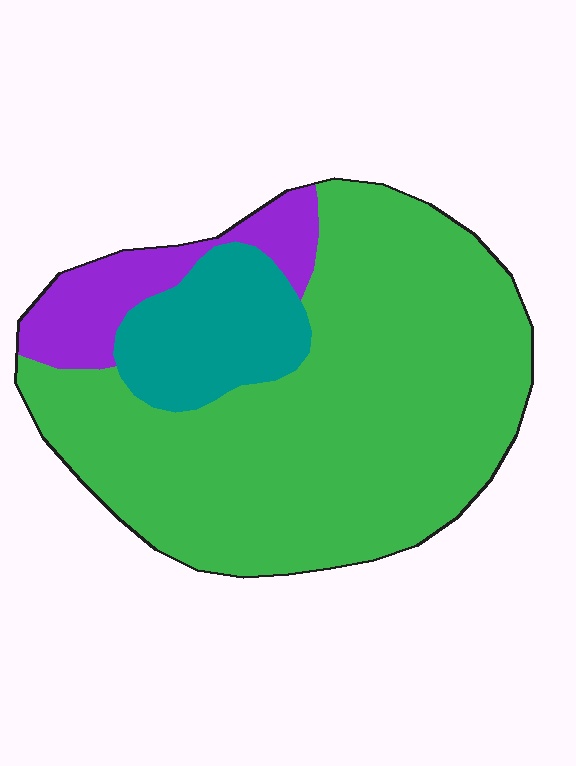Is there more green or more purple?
Green.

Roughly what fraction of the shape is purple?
Purple covers 12% of the shape.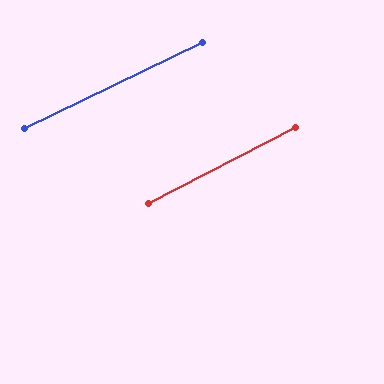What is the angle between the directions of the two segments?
Approximately 2 degrees.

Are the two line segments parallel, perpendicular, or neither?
Parallel — their directions differ by only 1.6°.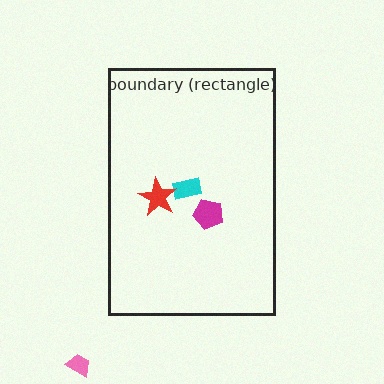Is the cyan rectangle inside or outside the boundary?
Inside.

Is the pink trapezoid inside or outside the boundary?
Outside.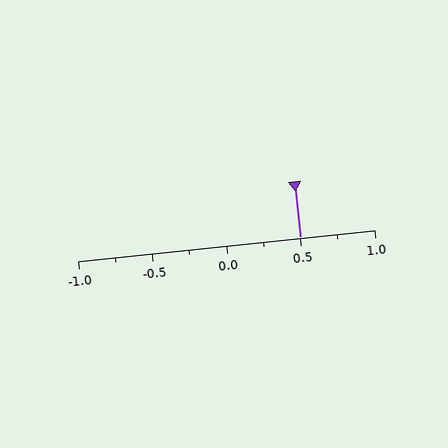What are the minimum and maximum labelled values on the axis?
The axis runs from -1.0 to 1.0.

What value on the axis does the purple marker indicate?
The marker indicates approximately 0.5.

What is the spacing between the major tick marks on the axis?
The major ticks are spaced 0.5 apart.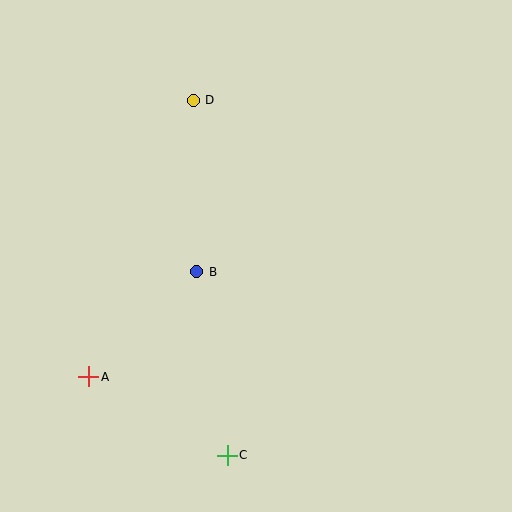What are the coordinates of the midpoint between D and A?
The midpoint between D and A is at (141, 239).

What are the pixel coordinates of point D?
Point D is at (193, 100).